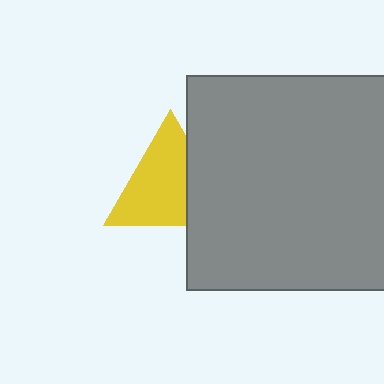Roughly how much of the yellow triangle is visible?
Most of it is visible (roughly 70%).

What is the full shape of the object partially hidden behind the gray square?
The partially hidden object is a yellow triangle.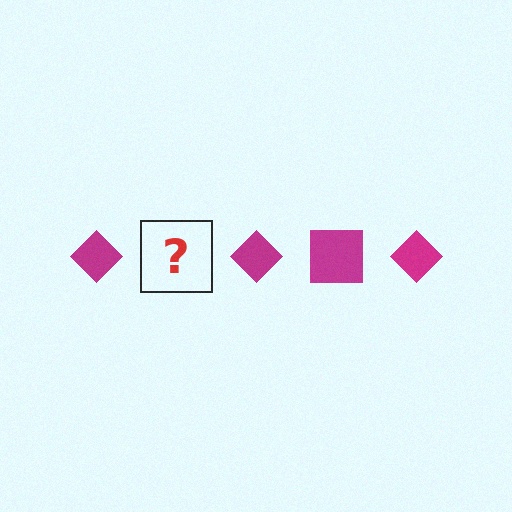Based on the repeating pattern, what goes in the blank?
The blank should be a magenta square.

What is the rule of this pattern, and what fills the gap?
The rule is that the pattern cycles through diamond, square shapes in magenta. The gap should be filled with a magenta square.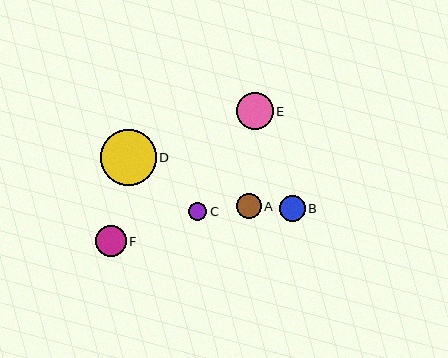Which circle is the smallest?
Circle C is the smallest with a size of approximately 19 pixels.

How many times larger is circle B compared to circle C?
Circle B is approximately 1.4 times the size of circle C.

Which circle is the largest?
Circle D is the largest with a size of approximately 56 pixels.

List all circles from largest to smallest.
From largest to smallest: D, E, F, B, A, C.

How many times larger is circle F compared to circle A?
Circle F is approximately 1.2 times the size of circle A.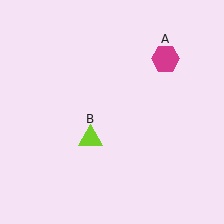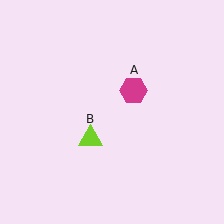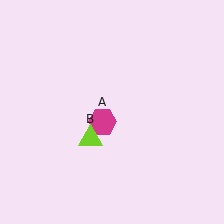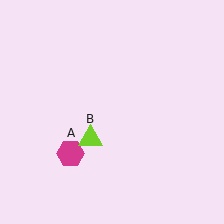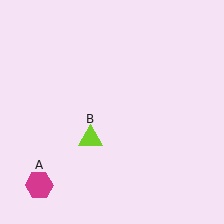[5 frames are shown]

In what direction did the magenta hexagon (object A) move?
The magenta hexagon (object A) moved down and to the left.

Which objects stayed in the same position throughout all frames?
Lime triangle (object B) remained stationary.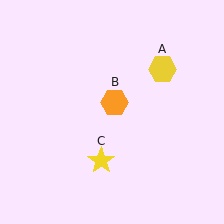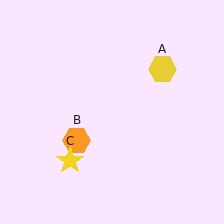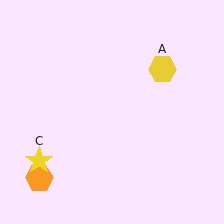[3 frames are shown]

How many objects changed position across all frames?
2 objects changed position: orange hexagon (object B), yellow star (object C).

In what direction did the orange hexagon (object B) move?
The orange hexagon (object B) moved down and to the left.